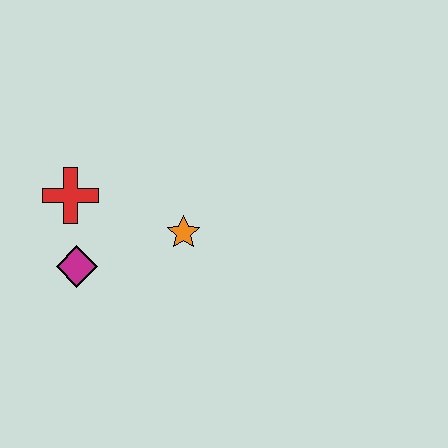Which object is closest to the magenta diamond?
The red cross is closest to the magenta diamond.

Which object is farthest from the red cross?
The orange star is farthest from the red cross.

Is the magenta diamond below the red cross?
Yes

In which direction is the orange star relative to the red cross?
The orange star is to the right of the red cross.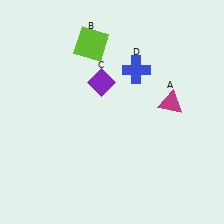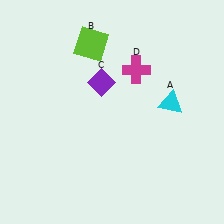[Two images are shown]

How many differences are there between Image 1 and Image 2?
There are 2 differences between the two images.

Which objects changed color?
A changed from magenta to cyan. D changed from blue to magenta.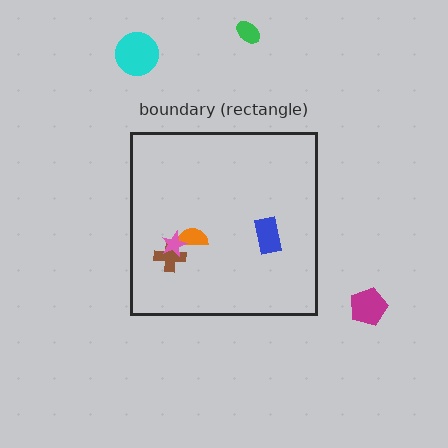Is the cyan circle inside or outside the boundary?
Outside.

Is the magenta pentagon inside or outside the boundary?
Outside.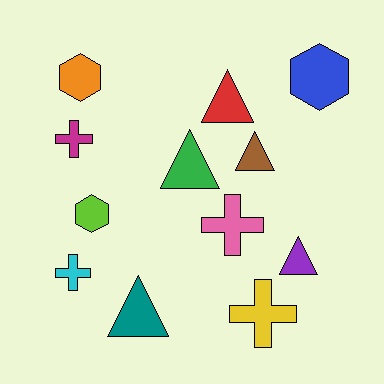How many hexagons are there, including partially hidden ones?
There are 3 hexagons.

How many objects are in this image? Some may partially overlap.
There are 12 objects.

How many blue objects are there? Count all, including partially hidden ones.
There is 1 blue object.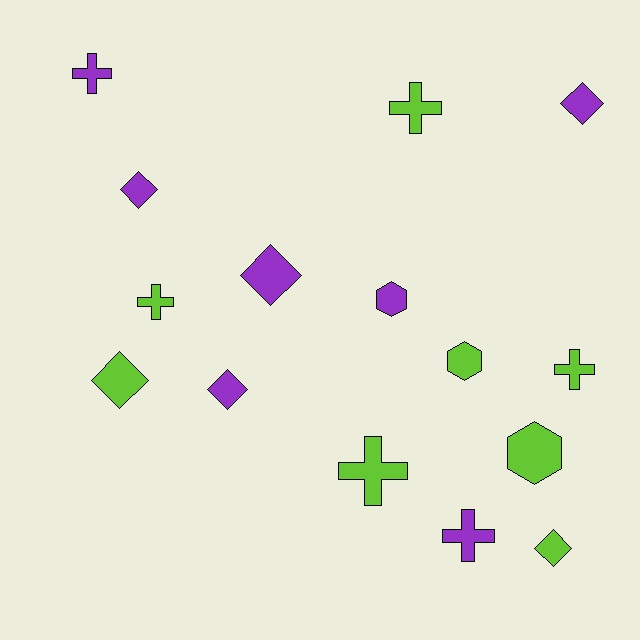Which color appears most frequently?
Lime, with 8 objects.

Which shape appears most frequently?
Diamond, with 6 objects.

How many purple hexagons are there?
There is 1 purple hexagon.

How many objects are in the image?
There are 15 objects.